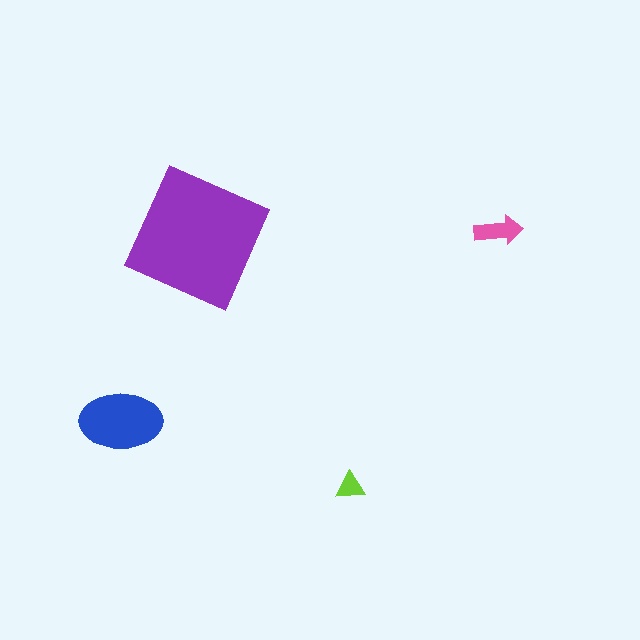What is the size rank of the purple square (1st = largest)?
1st.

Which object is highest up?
The pink arrow is topmost.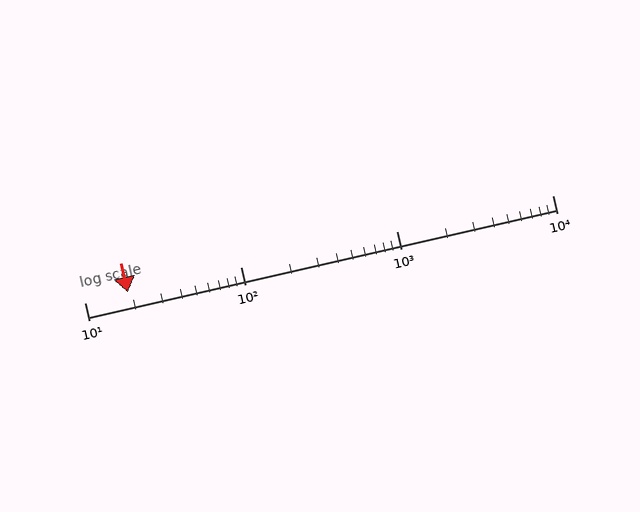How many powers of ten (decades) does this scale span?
The scale spans 3 decades, from 10 to 10000.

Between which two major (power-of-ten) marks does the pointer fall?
The pointer is between 10 and 100.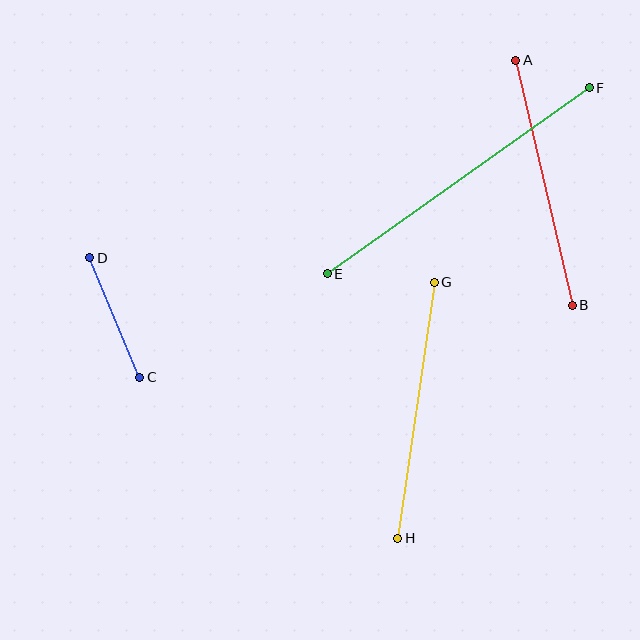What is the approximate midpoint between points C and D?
The midpoint is at approximately (115, 318) pixels.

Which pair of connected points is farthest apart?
Points E and F are farthest apart.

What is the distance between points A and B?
The distance is approximately 251 pixels.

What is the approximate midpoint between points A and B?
The midpoint is at approximately (544, 183) pixels.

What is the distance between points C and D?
The distance is approximately 129 pixels.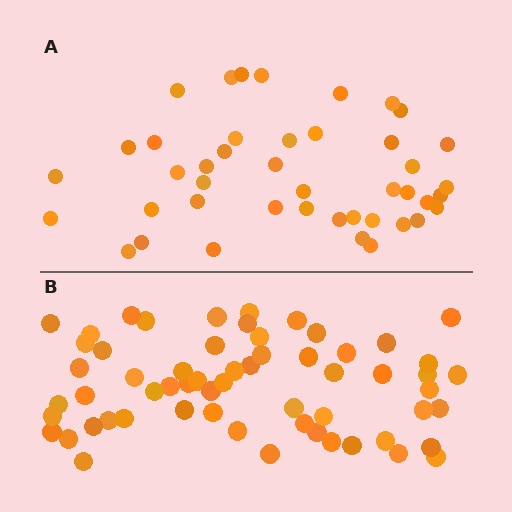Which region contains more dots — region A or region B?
Region B (the bottom region) has more dots.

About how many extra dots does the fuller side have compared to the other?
Region B has approximately 15 more dots than region A.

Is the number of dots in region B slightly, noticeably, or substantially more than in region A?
Region B has noticeably more, but not dramatically so. The ratio is roughly 1.4 to 1.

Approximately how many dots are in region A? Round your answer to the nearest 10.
About 40 dots. (The exact count is 43, which rounds to 40.)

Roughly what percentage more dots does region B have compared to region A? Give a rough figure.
About 40% more.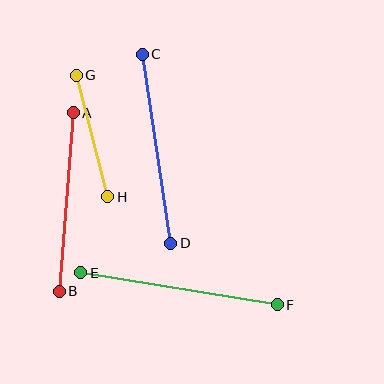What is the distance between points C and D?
The distance is approximately 191 pixels.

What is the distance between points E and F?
The distance is approximately 199 pixels.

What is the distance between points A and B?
The distance is approximately 179 pixels.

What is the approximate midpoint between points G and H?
The midpoint is at approximately (92, 136) pixels.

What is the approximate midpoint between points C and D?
The midpoint is at approximately (157, 149) pixels.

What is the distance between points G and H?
The distance is approximately 125 pixels.